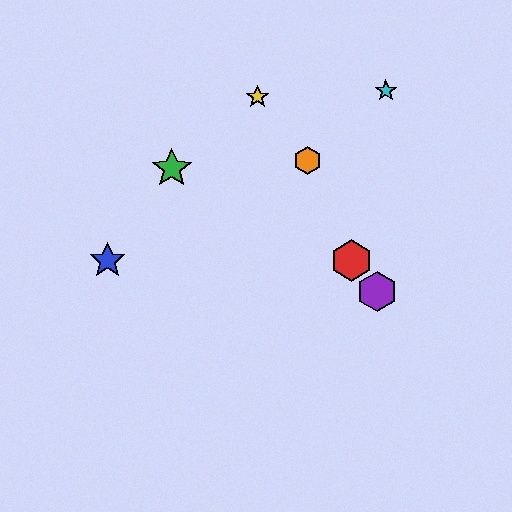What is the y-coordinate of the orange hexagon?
The orange hexagon is at y≈160.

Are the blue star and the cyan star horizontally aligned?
No, the blue star is at y≈261 and the cyan star is at y≈91.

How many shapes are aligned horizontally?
2 shapes (the red hexagon, the blue star) are aligned horizontally.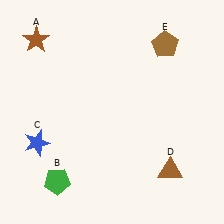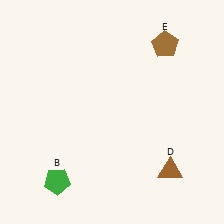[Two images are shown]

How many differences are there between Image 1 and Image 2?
There are 2 differences between the two images.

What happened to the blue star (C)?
The blue star (C) was removed in Image 2. It was in the bottom-left area of Image 1.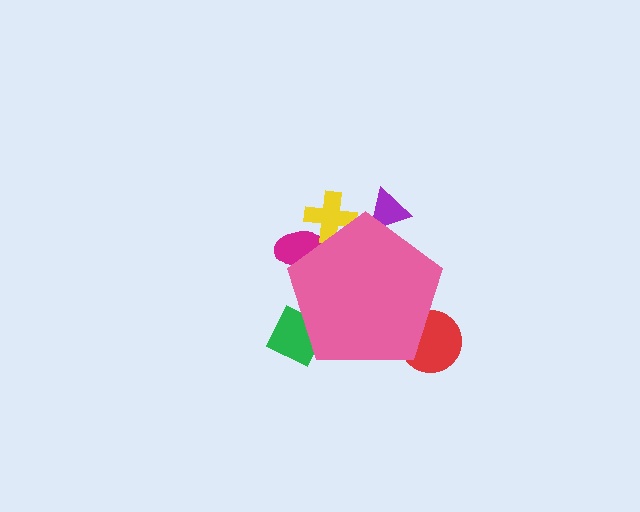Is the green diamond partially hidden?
Yes, the green diamond is partially hidden behind the pink pentagon.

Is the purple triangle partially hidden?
Yes, the purple triangle is partially hidden behind the pink pentagon.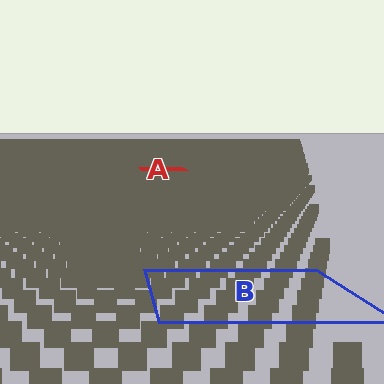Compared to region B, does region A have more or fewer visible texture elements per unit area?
Region A has more texture elements per unit area — they are packed more densely because it is farther away.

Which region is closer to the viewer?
Region B is closer. The texture elements there are larger and more spread out.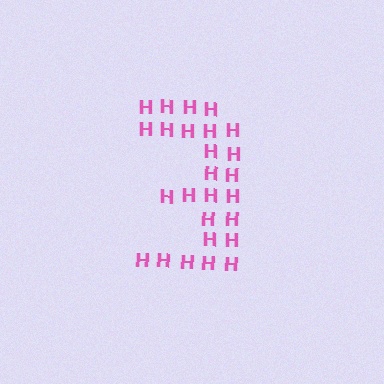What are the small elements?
The small elements are letter H's.